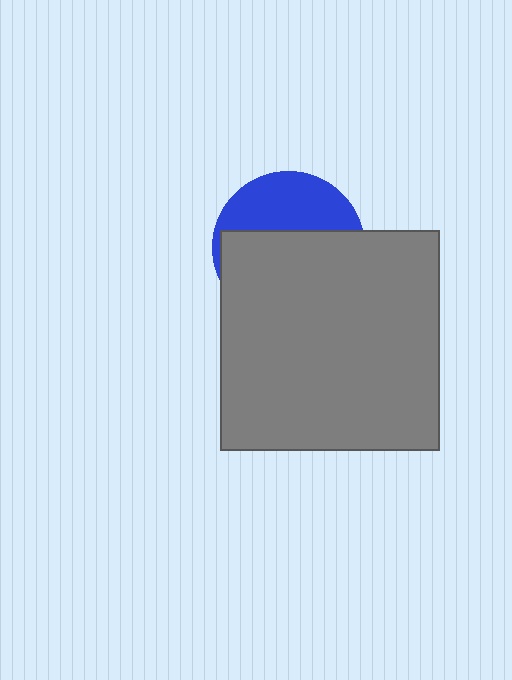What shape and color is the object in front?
The object in front is a gray square.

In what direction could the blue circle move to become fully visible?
The blue circle could move up. That would shift it out from behind the gray square entirely.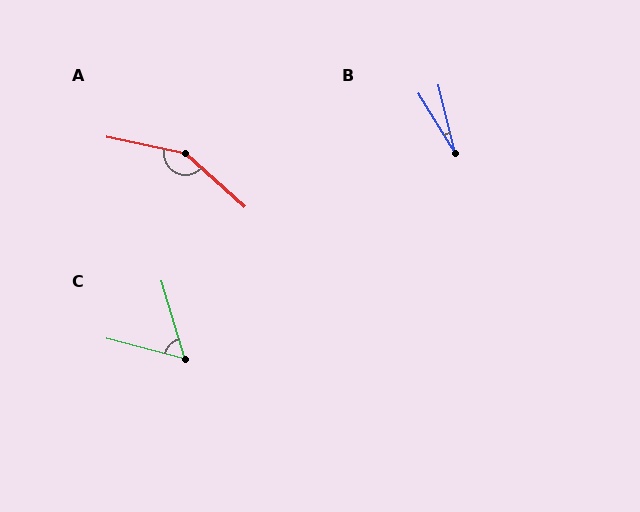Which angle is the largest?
A, at approximately 150 degrees.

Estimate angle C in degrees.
Approximately 59 degrees.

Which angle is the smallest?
B, at approximately 18 degrees.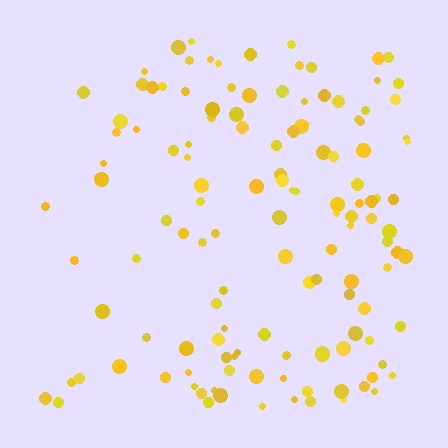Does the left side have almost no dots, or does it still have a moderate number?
Still a moderate number, just noticeably fewer than the right.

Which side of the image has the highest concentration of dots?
The right.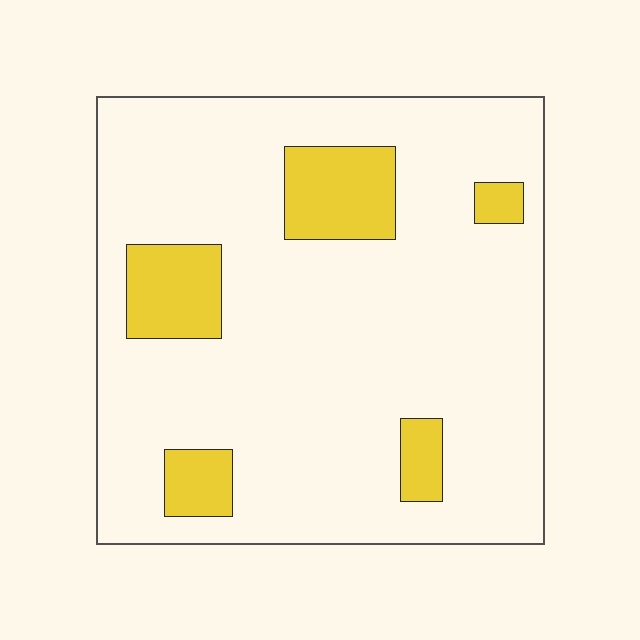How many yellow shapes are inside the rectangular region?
5.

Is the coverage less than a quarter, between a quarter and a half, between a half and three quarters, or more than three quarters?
Less than a quarter.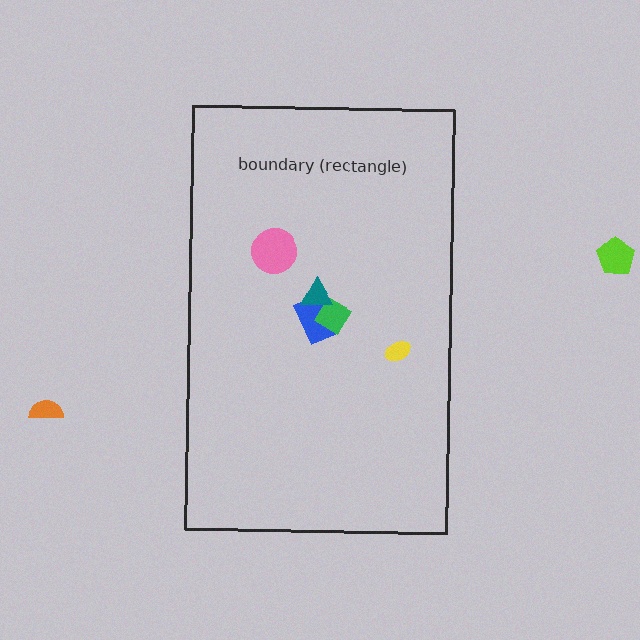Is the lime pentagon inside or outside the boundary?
Outside.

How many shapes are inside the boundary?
5 inside, 2 outside.